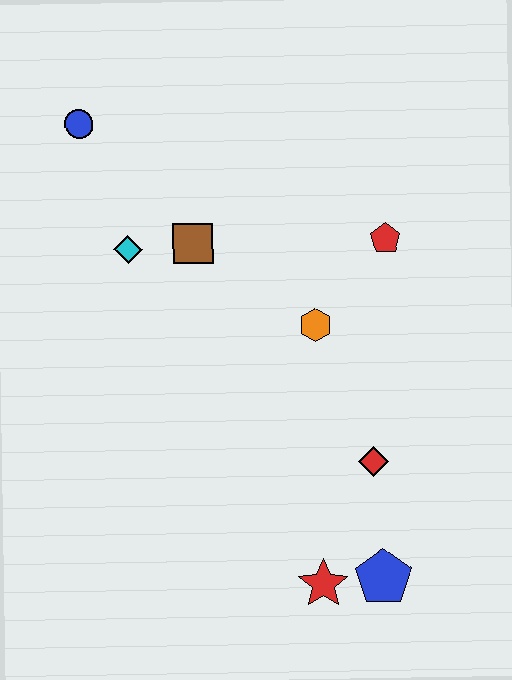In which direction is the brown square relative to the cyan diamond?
The brown square is to the right of the cyan diamond.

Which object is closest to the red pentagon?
The orange hexagon is closest to the red pentagon.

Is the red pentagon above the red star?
Yes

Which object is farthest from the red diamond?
The blue circle is farthest from the red diamond.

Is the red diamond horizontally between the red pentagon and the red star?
Yes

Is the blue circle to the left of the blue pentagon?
Yes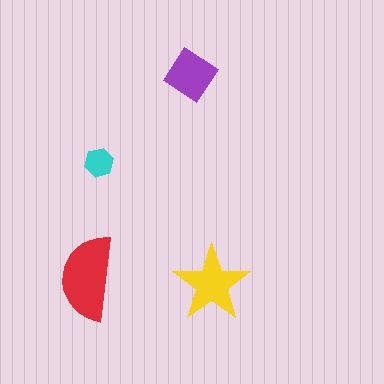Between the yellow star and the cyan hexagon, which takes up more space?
The yellow star.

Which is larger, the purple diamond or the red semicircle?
The red semicircle.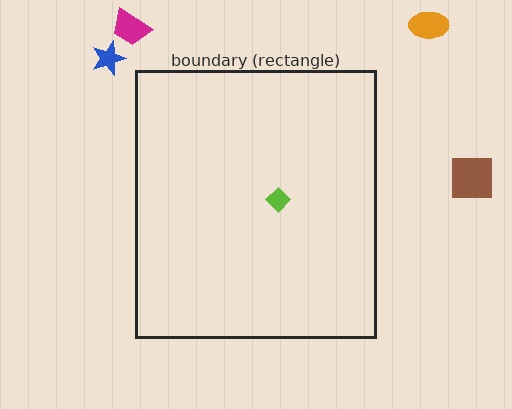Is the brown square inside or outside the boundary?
Outside.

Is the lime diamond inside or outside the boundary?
Inside.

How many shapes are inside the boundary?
1 inside, 4 outside.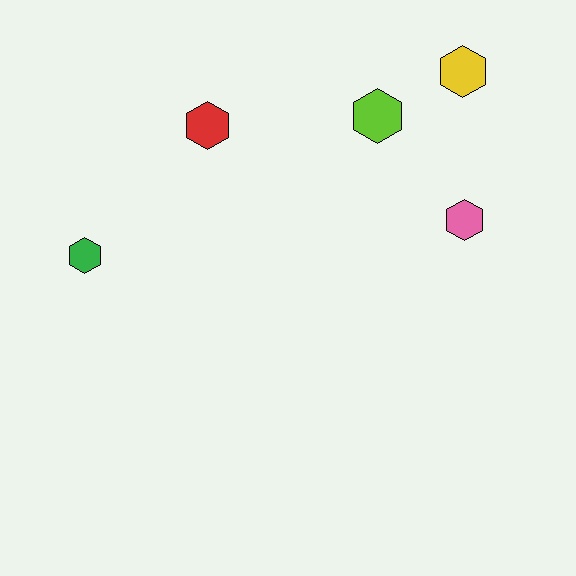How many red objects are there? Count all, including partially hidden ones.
There is 1 red object.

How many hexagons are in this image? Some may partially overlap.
There are 5 hexagons.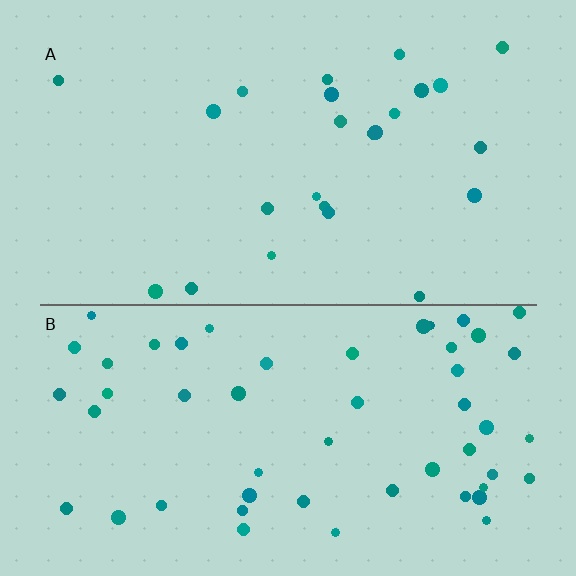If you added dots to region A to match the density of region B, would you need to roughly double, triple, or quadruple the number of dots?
Approximately double.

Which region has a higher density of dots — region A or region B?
B (the bottom).